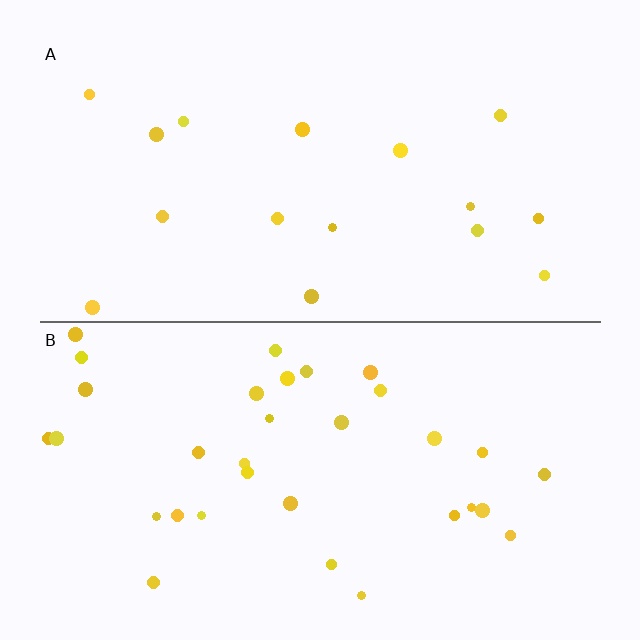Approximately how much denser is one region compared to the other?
Approximately 2.0× — region B over region A.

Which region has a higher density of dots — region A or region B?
B (the bottom).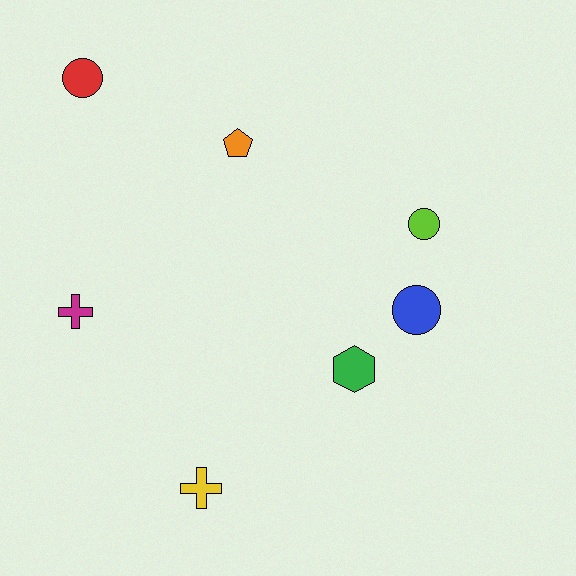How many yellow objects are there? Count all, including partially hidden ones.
There is 1 yellow object.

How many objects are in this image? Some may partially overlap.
There are 7 objects.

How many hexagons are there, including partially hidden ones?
There is 1 hexagon.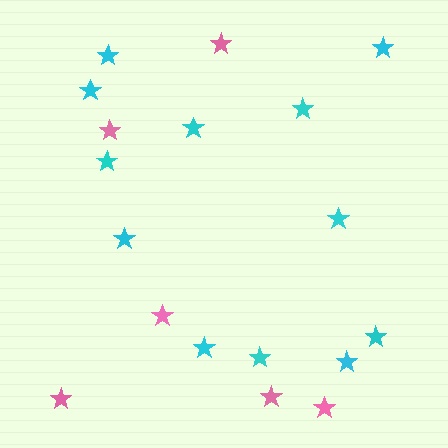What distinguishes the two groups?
There are 2 groups: one group of cyan stars (12) and one group of pink stars (6).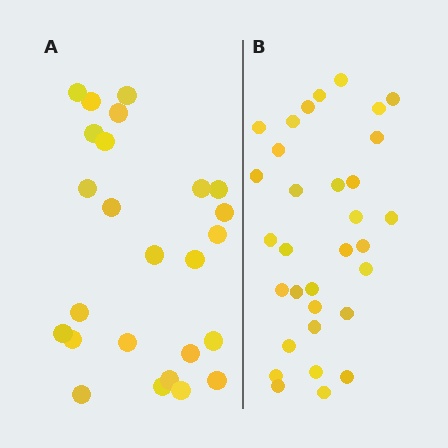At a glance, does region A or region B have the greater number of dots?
Region B (the right region) has more dots.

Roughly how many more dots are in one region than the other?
Region B has roughly 8 or so more dots than region A.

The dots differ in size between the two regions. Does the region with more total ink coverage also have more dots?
No. Region A has more total ink coverage because its dots are larger, but region B actually contains more individual dots. Total area can be misleading — the number of items is what matters here.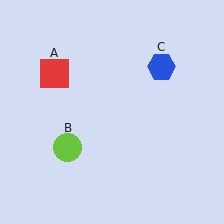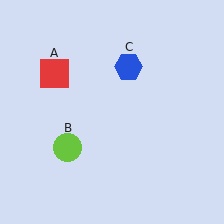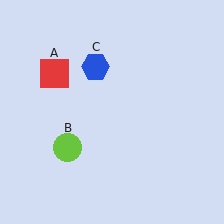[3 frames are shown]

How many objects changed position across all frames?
1 object changed position: blue hexagon (object C).